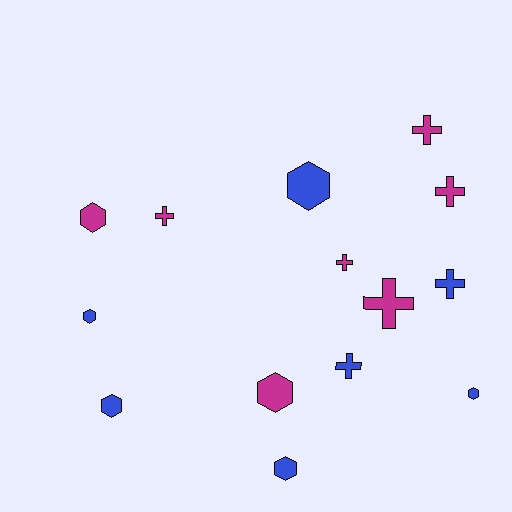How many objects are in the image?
There are 14 objects.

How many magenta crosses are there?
There are 5 magenta crosses.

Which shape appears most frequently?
Cross, with 7 objects.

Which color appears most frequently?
Magenta, with 7 objects.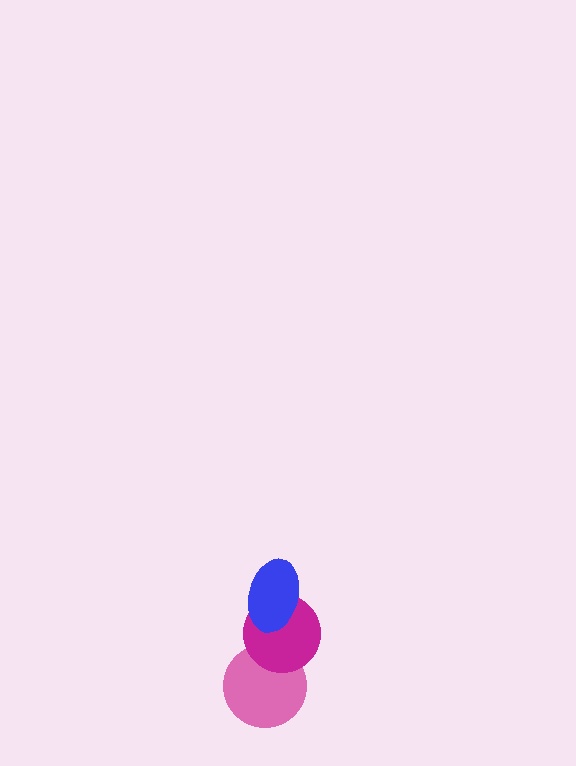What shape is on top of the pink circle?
The magenta circle is on top of the pink circle.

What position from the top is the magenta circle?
The magenta circle is 2nd from the top.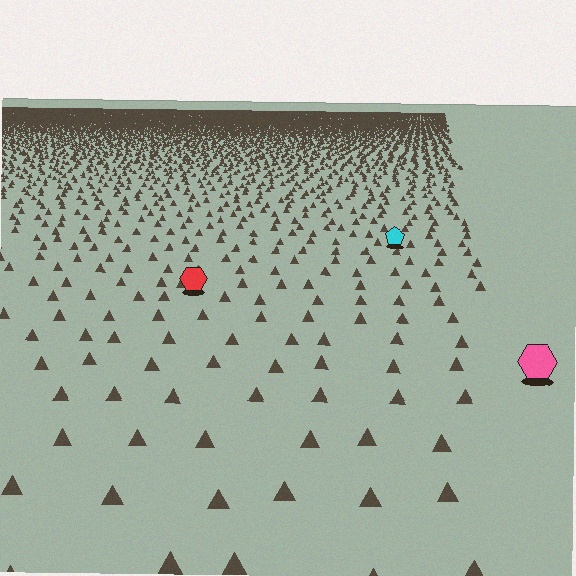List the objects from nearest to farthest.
From nearest to farthest: the pink hexagon, the red hexagon, the cyan pentagon.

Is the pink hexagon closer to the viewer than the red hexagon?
Yes. The pink hexagon is closer — you can tell from the texture gradient: the ground texture is coarser near it.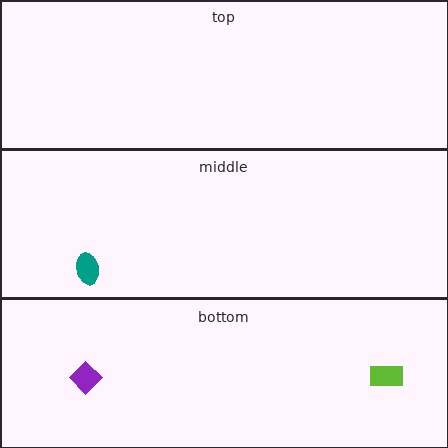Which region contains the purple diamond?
The bottom region.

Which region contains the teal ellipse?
The middle region.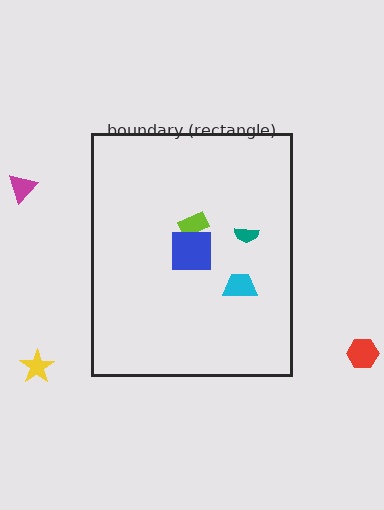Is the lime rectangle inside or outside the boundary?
Inside.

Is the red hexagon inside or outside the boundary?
Outside.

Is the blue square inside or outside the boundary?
Inside.